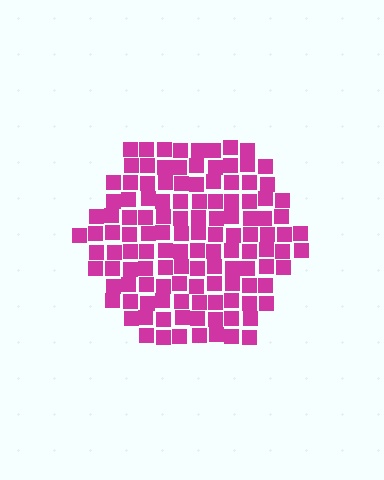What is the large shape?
The large shape is a hexagon.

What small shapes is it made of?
It is made of small squares.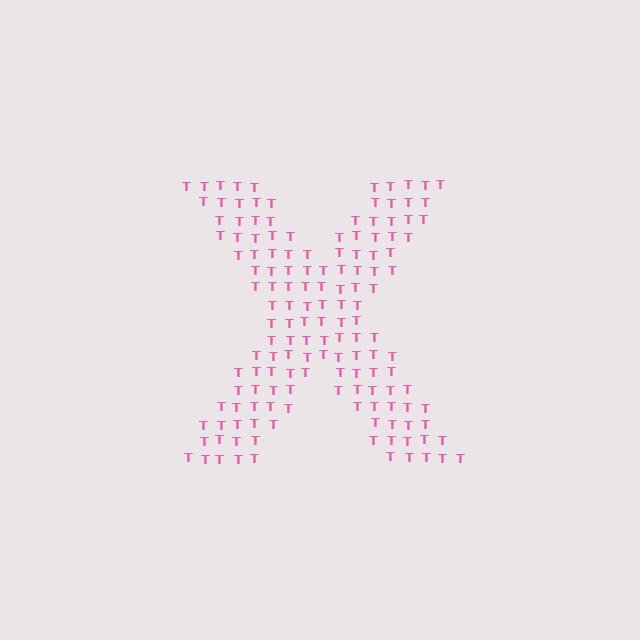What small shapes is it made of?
It is made of small letter T's.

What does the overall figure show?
The overall figure shows the letter X.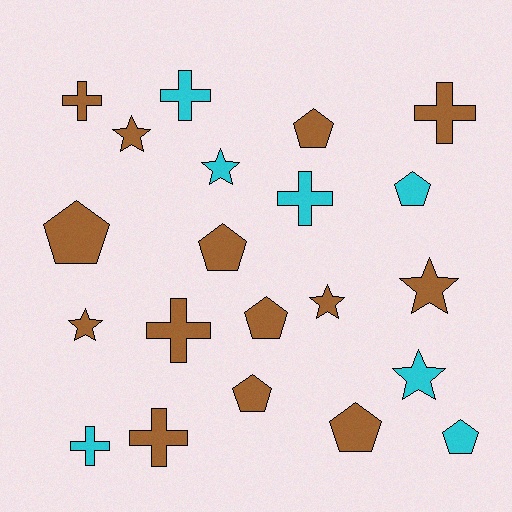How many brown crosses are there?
There are 4 brown crosses.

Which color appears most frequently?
Brown, with 14 objects.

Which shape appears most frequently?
Pentagon, with 8 objects.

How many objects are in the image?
There are 21 objects.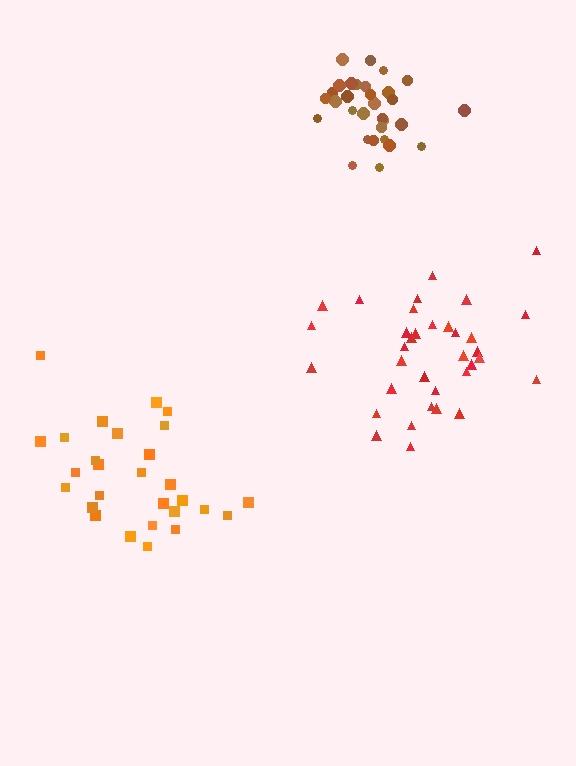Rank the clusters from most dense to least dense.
brown, red, orange.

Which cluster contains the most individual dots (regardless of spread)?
Red (35).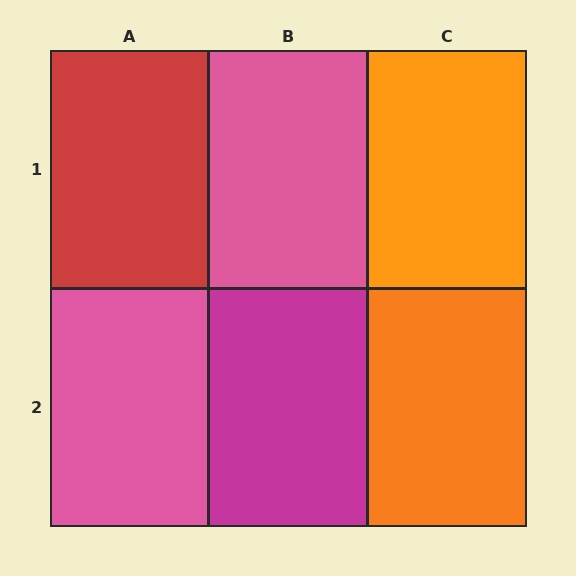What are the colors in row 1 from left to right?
Red, pink, orange.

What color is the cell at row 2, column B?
Magenta.